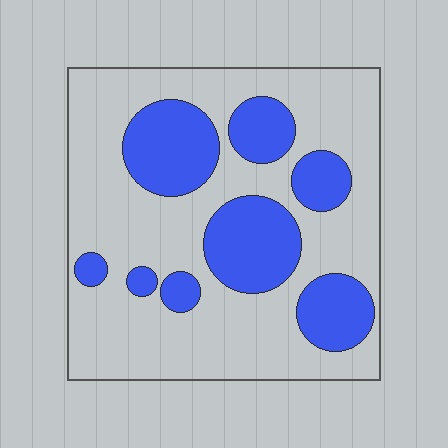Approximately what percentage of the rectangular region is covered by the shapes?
Approximately 30%.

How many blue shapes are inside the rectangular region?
8.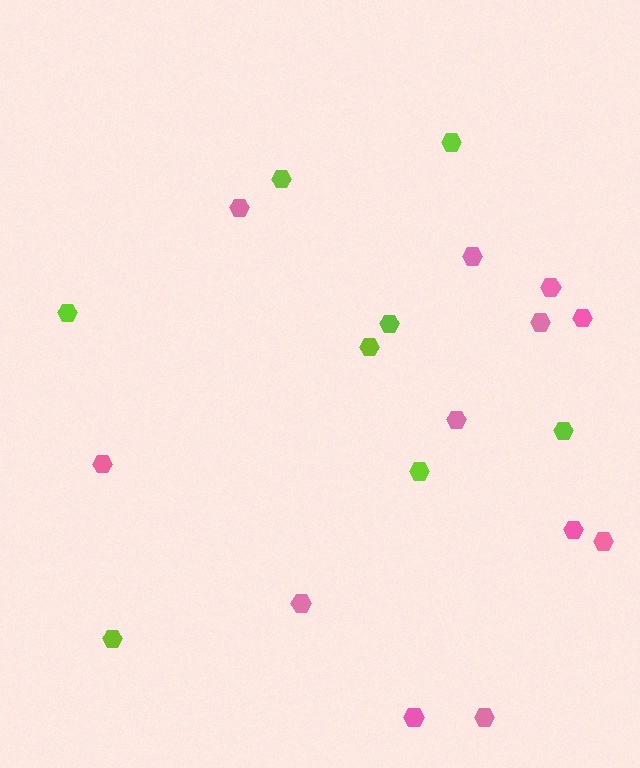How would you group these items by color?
There are 2 groups: one group of pink hexagons (12) and one group of lime hexagons (8).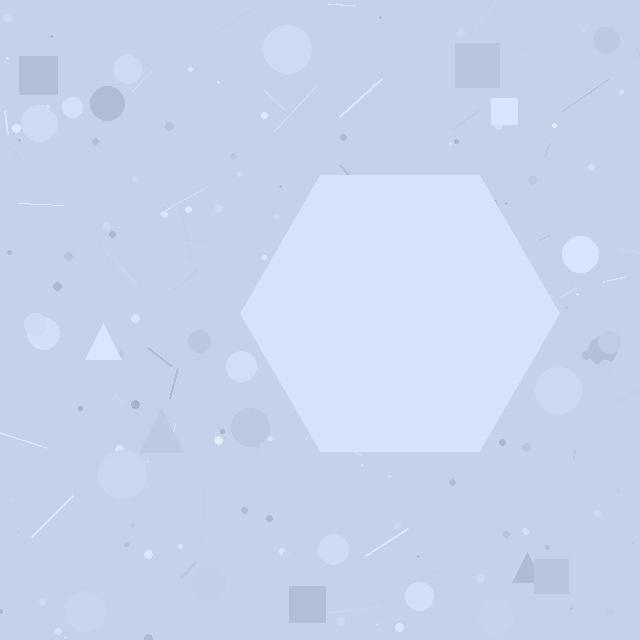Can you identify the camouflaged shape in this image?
The camouflaged shape is a hexagon.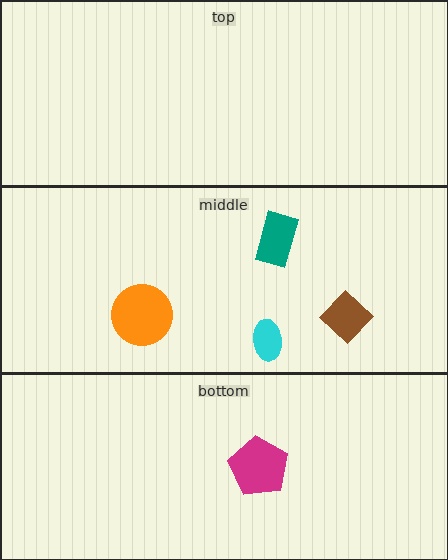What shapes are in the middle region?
The cyan ellipse, the orange circle, the teal rectangle, the brown diamond.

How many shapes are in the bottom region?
1.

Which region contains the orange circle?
The middle region.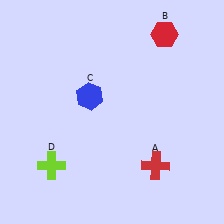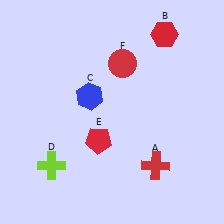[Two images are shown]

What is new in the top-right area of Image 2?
A red circle (F) was added in the top-right area of Image 2.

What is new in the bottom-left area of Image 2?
A red pentagon (E) was added in the bottom-left area of Image 2.